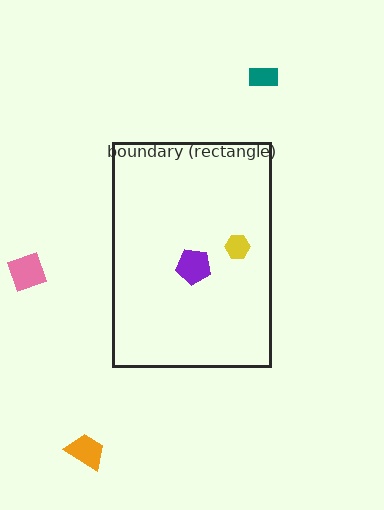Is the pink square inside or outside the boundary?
Outside.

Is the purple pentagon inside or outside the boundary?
Inside.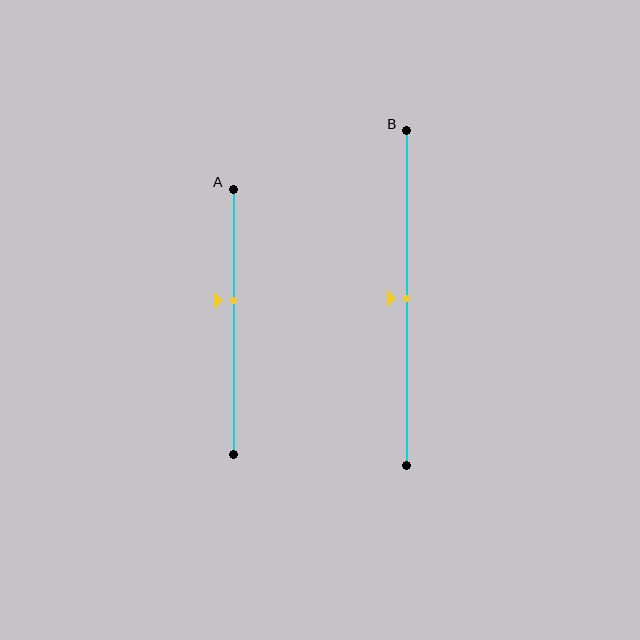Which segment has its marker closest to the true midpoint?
Segment B has its marker closest to the true midpoint.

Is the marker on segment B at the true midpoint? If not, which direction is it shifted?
Yes, the marker on segment B is at the true midpoint.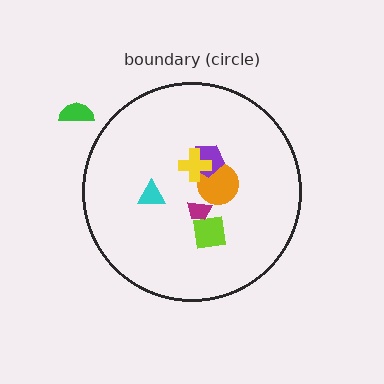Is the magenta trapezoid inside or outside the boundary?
Inside.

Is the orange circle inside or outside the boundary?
Inside.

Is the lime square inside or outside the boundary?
Inside.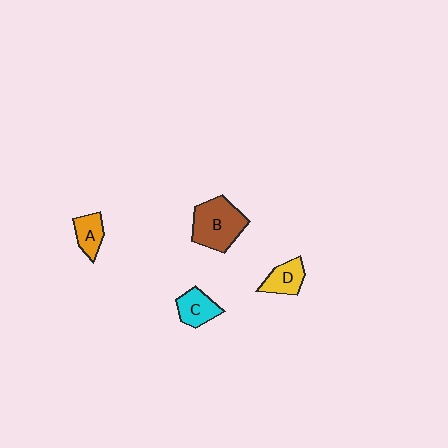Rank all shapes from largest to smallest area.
From largest to smallest: B (brown), C (cyan), D (yellow), A (orange).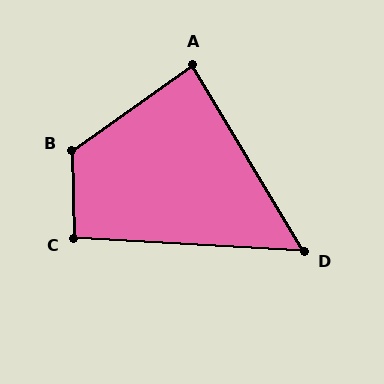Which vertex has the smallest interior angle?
D, at approximately 56 degrees.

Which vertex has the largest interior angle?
B, at approximately 124 degrees.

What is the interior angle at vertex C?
Approximately 94 degrees (approximately right).